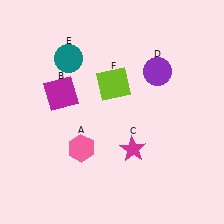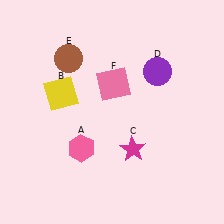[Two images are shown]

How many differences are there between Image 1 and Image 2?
There are 3 differences between the two images.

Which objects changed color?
B changed from magenta to yellow. E changed from teal to brown. F changed from lime to pink.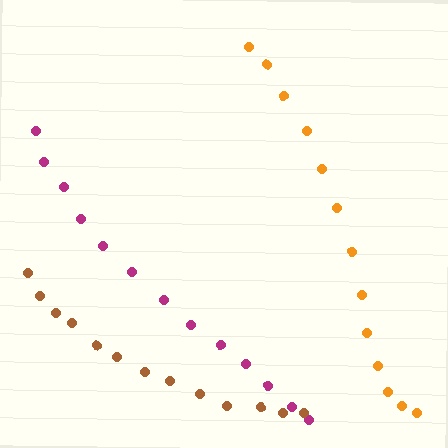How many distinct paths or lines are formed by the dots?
There are 3 distinct paths.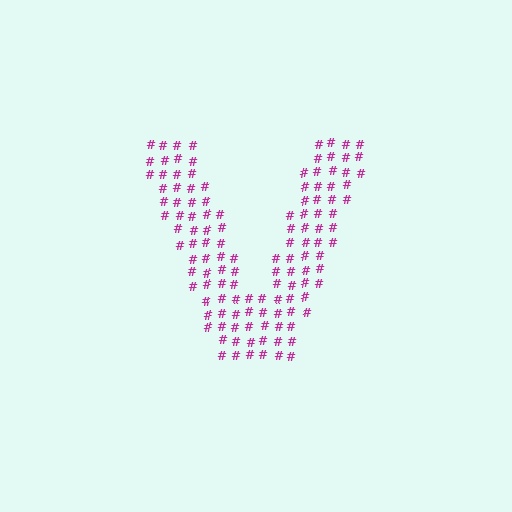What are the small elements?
The small elements are hash symbols.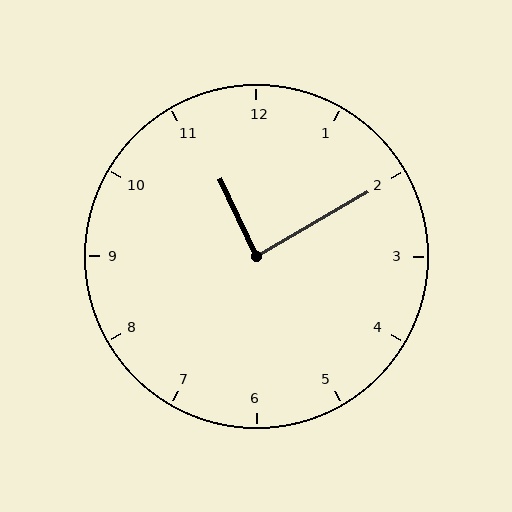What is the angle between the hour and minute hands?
Approximately 85 degrees.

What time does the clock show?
11:10.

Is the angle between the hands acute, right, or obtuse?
It is right.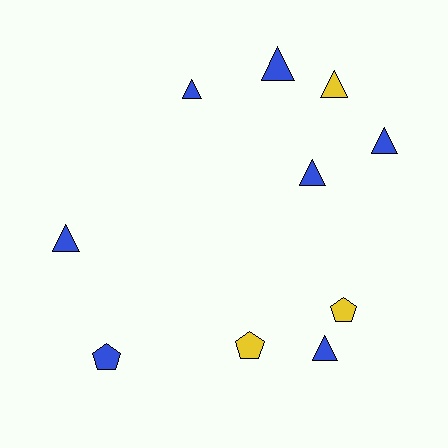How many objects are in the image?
There are 10 objects.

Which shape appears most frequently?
Triangle, with 7 objects.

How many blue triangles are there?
There are 6 blue triangles.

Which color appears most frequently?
Blue, with 7 objects.